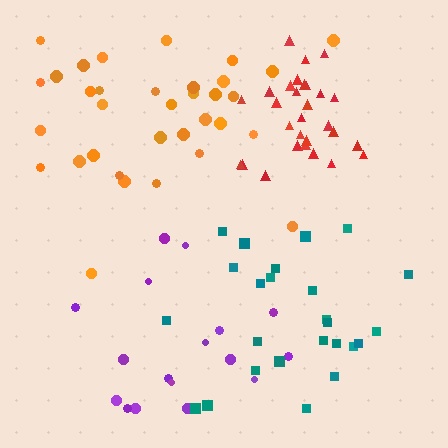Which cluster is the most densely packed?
Red.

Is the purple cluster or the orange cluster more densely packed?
Orange.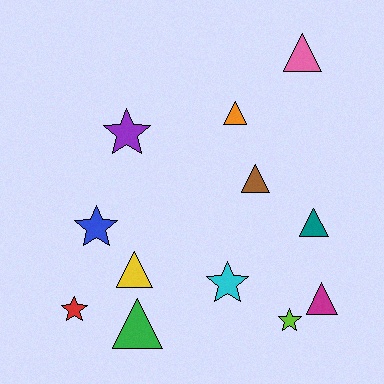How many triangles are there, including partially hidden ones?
There are 7 triangles.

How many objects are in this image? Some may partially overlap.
There are 12 objects.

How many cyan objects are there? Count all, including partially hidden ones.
There is 1 cyan object.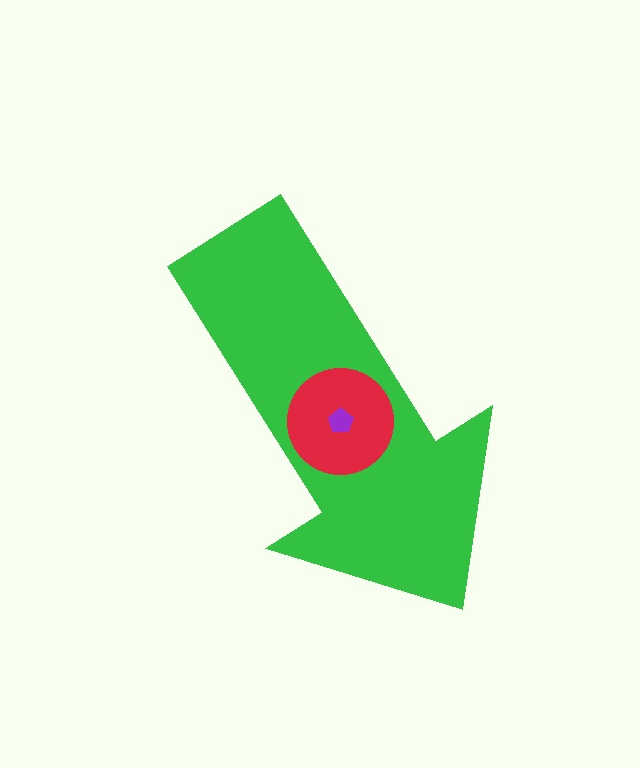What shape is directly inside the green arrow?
The red circle.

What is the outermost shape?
The green arrow.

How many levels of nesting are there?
3.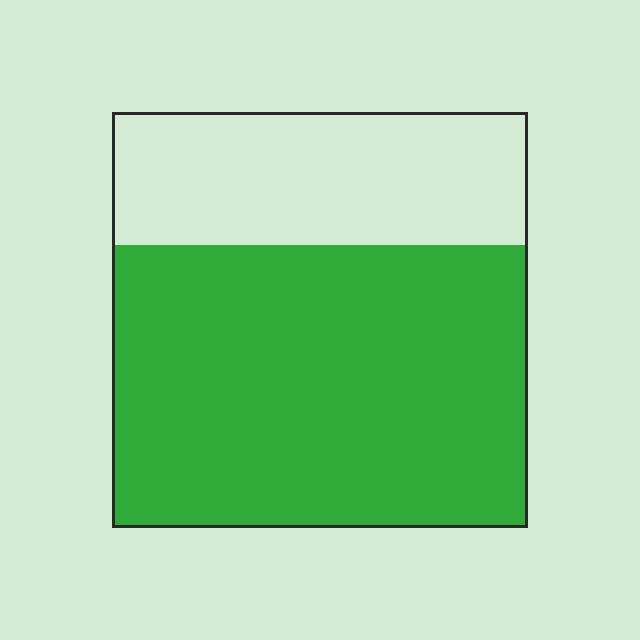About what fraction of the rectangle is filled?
About two thirds (2/3).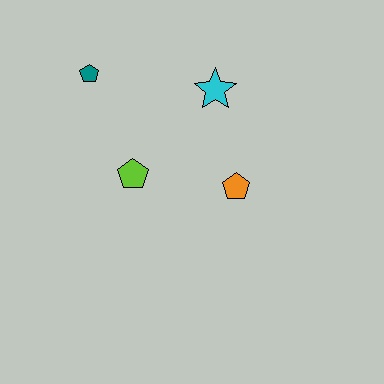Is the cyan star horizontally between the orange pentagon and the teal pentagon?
Yes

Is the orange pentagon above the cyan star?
No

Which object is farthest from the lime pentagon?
The cyan star is farthest from the lime pentagon.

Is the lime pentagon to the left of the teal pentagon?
No